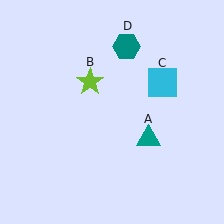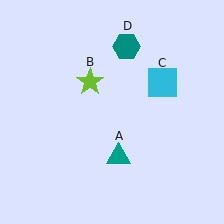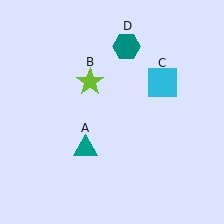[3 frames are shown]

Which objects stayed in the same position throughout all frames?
Lime star (object B) and cyan square (object C) and teal hexagon (object D) remained stationary.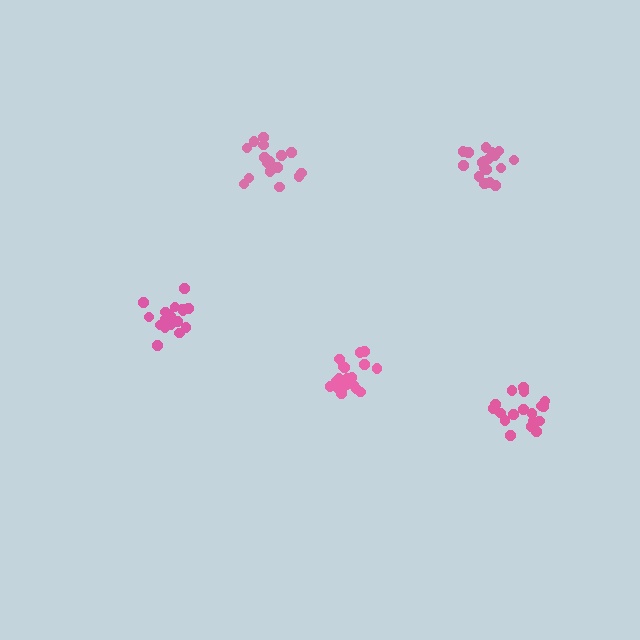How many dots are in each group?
Group 1: 18 dots, Group 2: 19 dots, Group 3: 16 dots, Group 4: 18 dots, Group 5: 18 dots (89 total).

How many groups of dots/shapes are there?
There are 5 groups.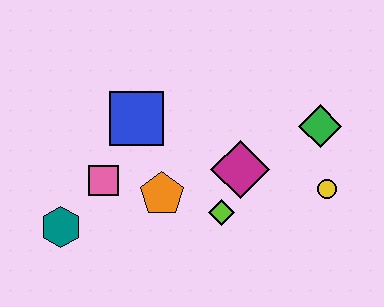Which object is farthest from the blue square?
The yellow circle is farthest from the blue square.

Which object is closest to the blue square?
The pink square is closest to the blue square.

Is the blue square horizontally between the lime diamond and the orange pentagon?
No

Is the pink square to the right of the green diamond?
No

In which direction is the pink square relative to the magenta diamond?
The pink square is to the left of the magenta diamond.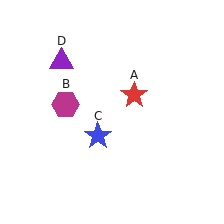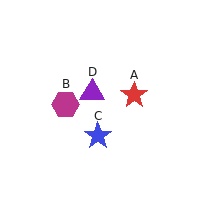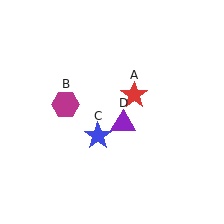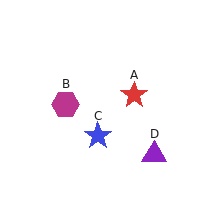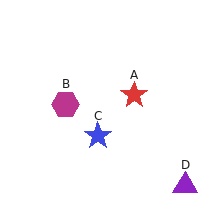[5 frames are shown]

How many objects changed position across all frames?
1 object changed position: purple triangle (object D).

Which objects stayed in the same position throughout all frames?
Red star (object A) and magenta hexagon (object B) and blue star (object C) remained stationary.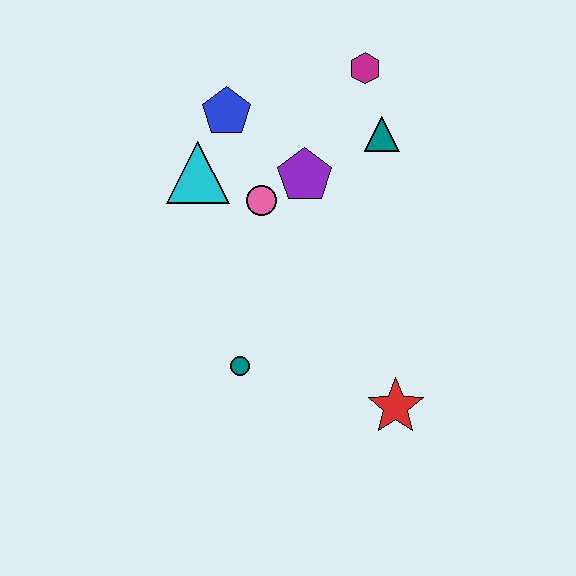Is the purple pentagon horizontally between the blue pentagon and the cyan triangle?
No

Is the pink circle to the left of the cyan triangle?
No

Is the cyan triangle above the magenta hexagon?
No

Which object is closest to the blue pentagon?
The cyan triangle is closest to the blue pentagon.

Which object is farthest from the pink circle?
The red star is farthest from the pink circle.